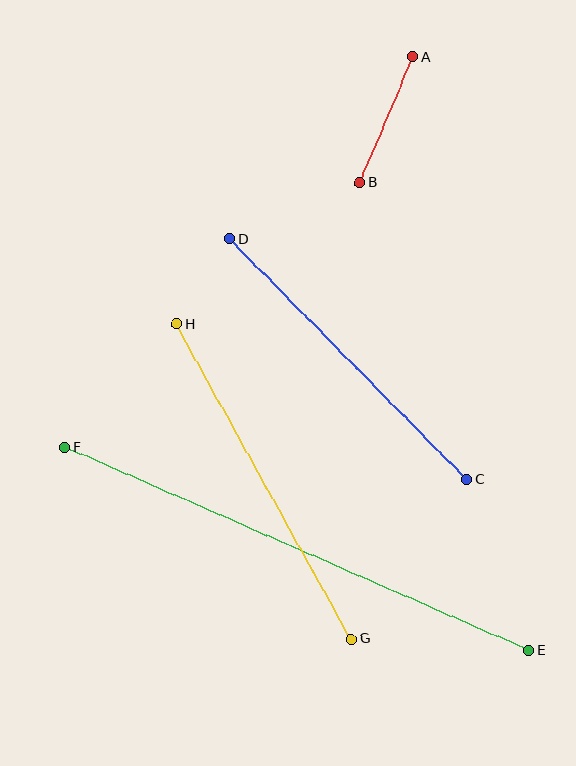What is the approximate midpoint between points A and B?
The midpoint is at approximately (386, 120) pixels.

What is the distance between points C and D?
The distance is approximately 338 pixels.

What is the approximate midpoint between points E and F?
The midpoint is at approximately (297, 549) pixels.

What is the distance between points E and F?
The distance is approximately 506 pixels.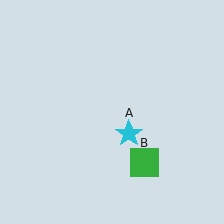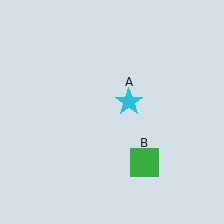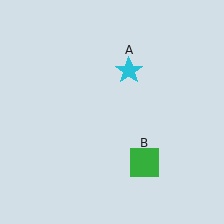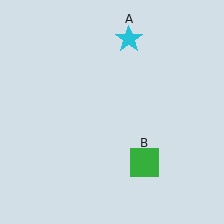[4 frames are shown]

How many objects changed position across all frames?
1 object changed position: cyan star (object A).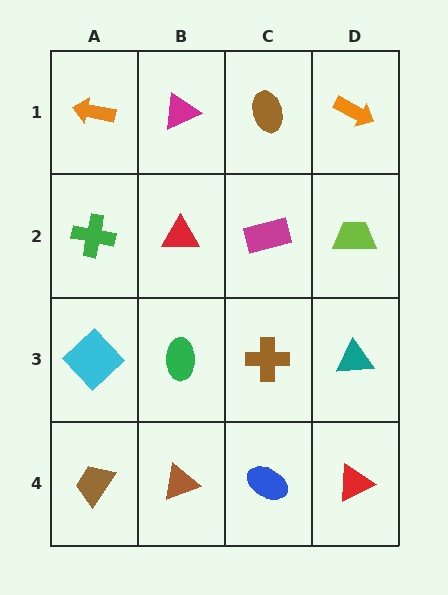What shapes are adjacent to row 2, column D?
An orange arrow (row 1, column D), a teal triangle (row 3, column D), a magenta rectangle (row 2, column C).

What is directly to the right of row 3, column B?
A brown cross.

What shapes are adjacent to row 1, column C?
A magenta rectangle (row 2, column C), a magenta triangle (row 1, column B), an orange arrow (row 1, column D).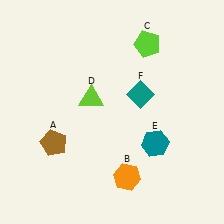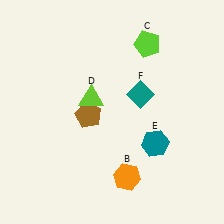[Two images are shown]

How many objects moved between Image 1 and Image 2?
1 object moved between the two images.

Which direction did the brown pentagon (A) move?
The brown pentagon (A) moved right.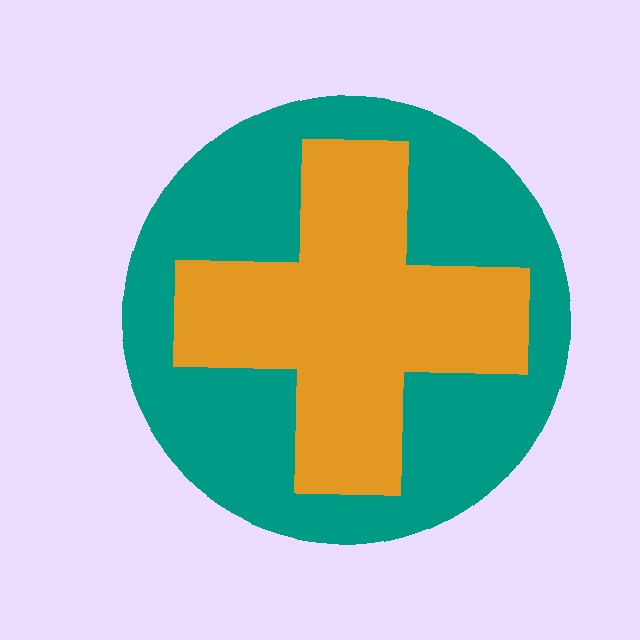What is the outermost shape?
The teal circle.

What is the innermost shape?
The orange cross.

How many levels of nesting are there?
2.